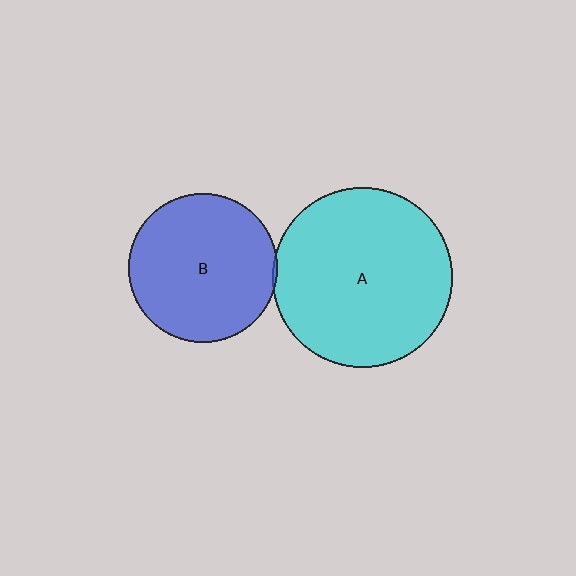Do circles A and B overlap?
Yes.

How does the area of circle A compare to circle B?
Approximately 1.5 times.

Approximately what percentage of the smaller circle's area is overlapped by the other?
Approximately 5%.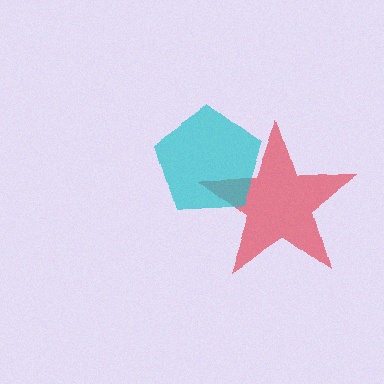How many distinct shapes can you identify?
There are 2 distinct shapes: a red star, a cyan pentagon.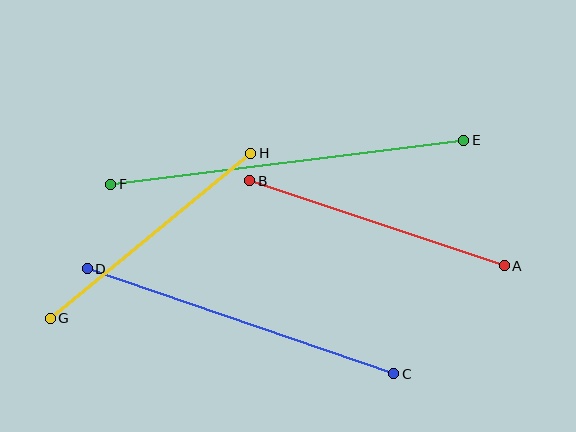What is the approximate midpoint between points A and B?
The midpoint is at approximately (377, 223) pixels.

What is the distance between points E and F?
The distance is approximately 356 pixels.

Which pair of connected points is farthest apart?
Points E and F are farthest apart.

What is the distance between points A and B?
The distance is approximately 268 pixels.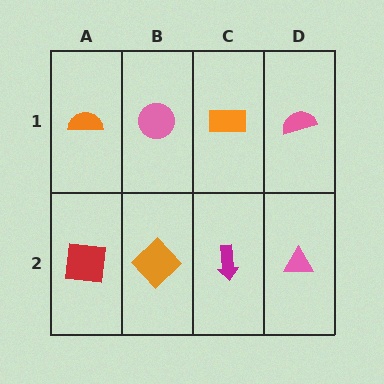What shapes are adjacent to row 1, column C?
A magenta arrow (row 2, column C), a pink circle (row 1, column B), a pink semicircle (row 1, column D).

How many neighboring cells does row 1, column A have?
2.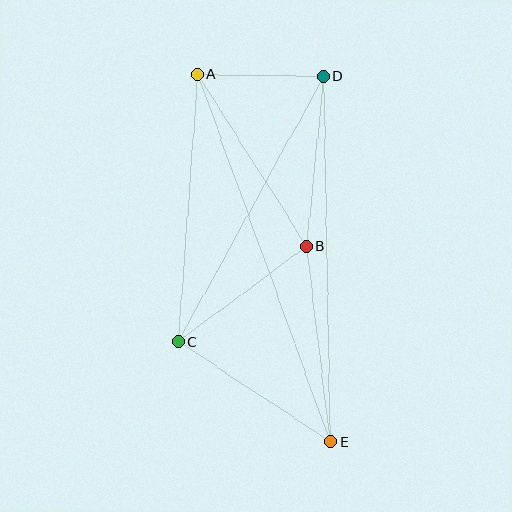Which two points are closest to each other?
Points A and D are closest to each other.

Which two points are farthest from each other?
Points A and E are farthest from each other.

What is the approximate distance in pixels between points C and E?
The distance between C and E is approximately 182 pixels.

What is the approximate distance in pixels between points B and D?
The distance between B and D is approximately 171 pixels.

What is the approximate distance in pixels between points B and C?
The distance between B and C is approximately 160 pixels.